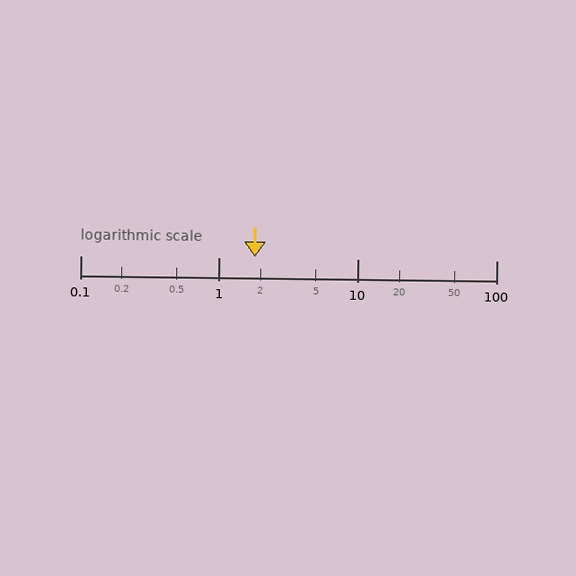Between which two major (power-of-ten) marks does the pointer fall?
The pointer is between 1 and 10.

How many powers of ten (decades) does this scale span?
The scale spans 3 decades, from 0.1 to 100.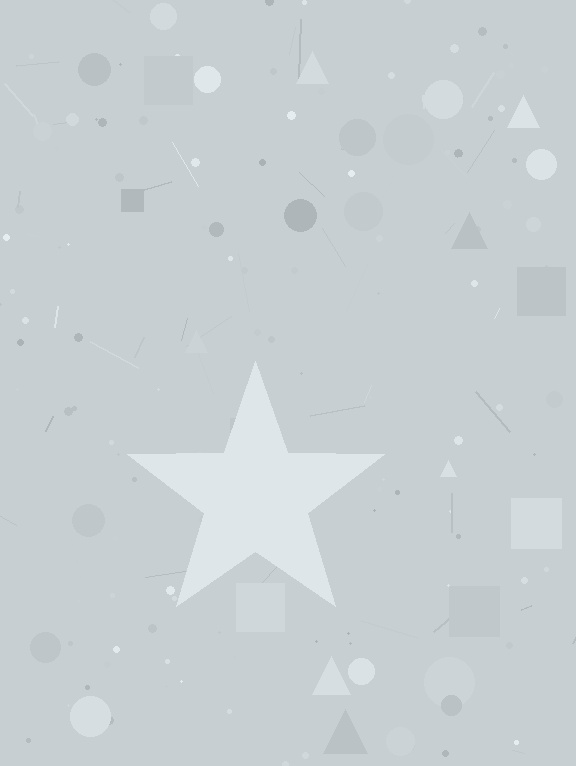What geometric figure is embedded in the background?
A star is embedded in the background.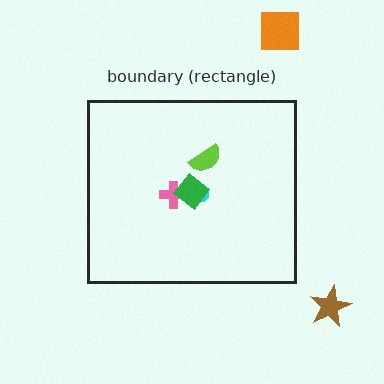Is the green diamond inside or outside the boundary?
Inside.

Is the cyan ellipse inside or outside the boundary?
Inside.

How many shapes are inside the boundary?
4 inside, 2 outside.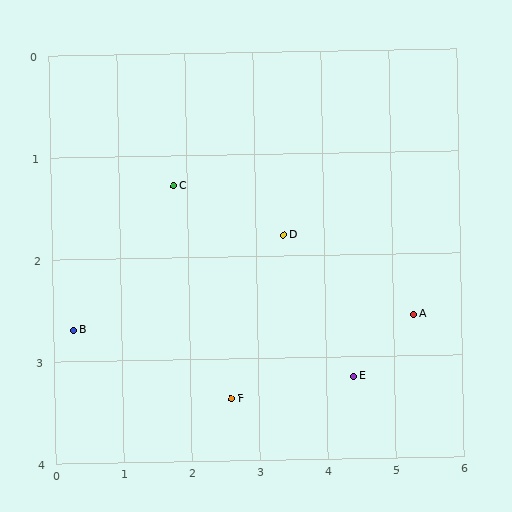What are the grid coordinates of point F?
Point F is at approximately (2.6, 3.4).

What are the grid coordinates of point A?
Point A is at approximately (5.3, 2.6).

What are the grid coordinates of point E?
Point E is at approximately (4.4, 3.2).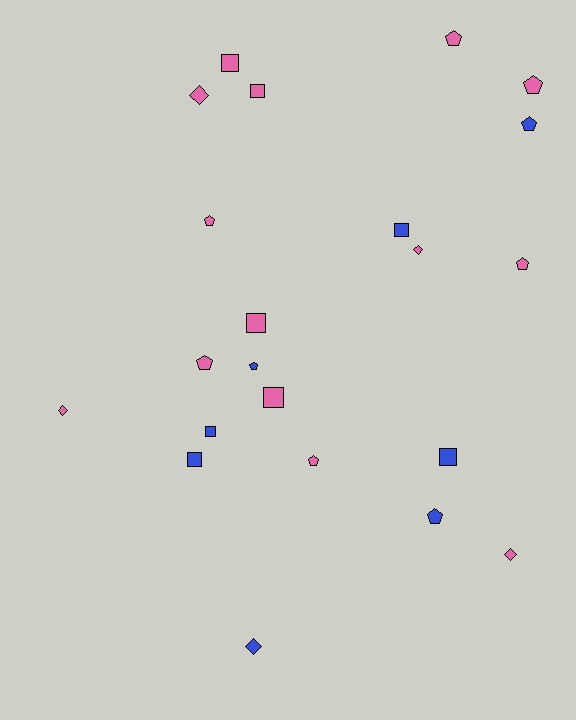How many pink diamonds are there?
There are 4 pink diamonds.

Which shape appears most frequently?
Pentagon, with 9 objects.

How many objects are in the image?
There are 22 objects.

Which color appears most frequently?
Pink, with 14 objects.